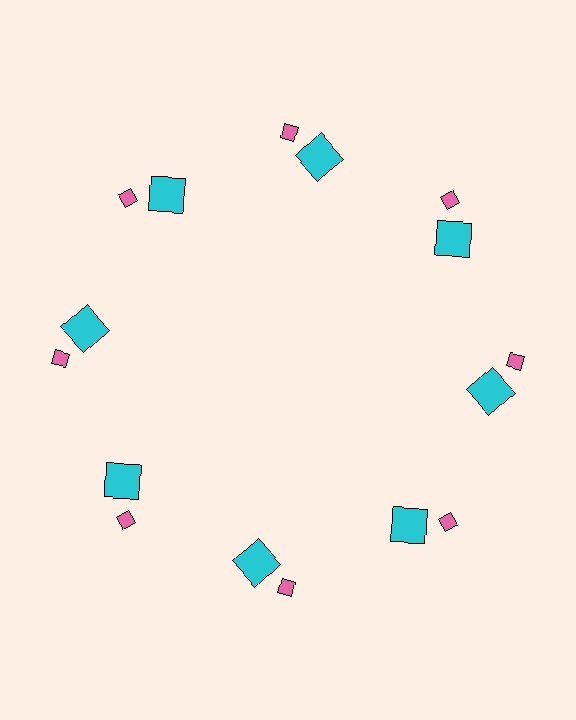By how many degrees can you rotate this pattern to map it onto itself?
The pattern maps onto itself every 45 degrees of rotation.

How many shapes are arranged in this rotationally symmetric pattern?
There are 16 shapes, arranged in 8 groups of 2.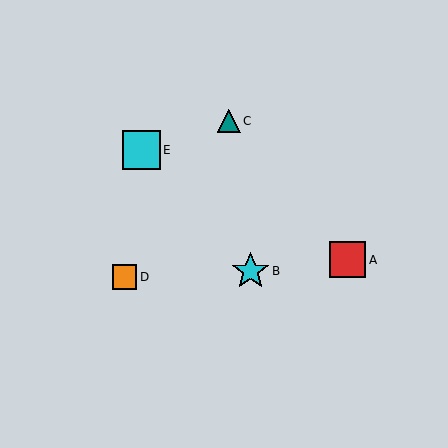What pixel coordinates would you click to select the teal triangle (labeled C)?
Click at (229, 121) to select the teal triangle C.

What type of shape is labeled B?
Shape B is a cyan star.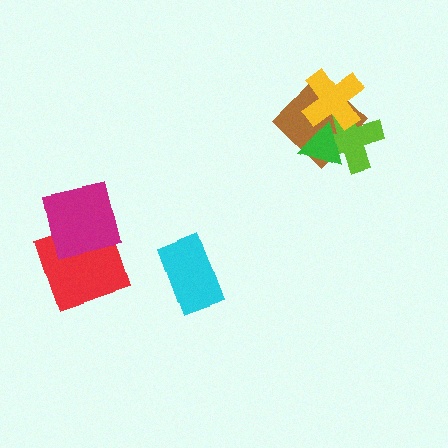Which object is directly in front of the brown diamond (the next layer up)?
The lime cross is directly in front of the brown diamond.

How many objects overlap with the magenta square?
1 object overlaps with the magenta square.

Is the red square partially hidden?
Yes, it is partially covered by another shape.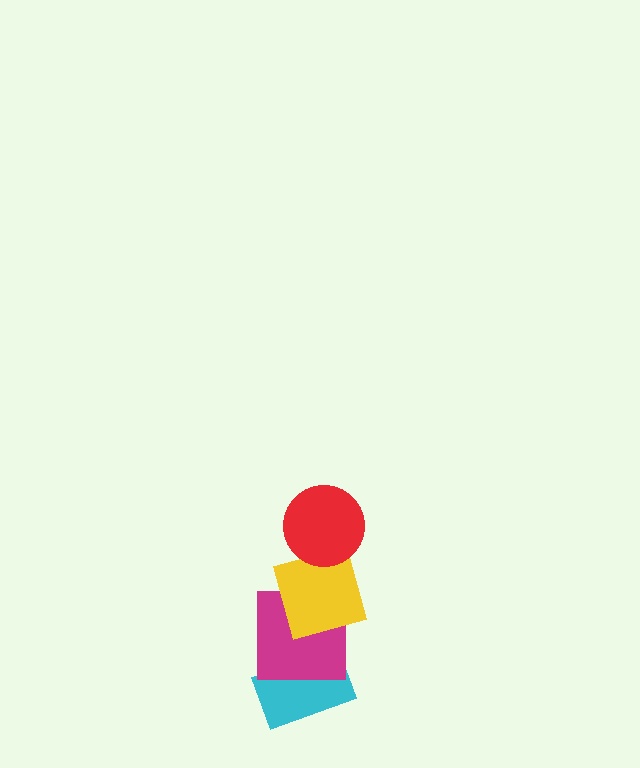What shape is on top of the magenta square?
The yellow square is on top of the magenta square.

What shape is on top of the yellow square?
The red circle is on top of the yellow square.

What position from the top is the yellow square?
The yellow square is 2nd from the top.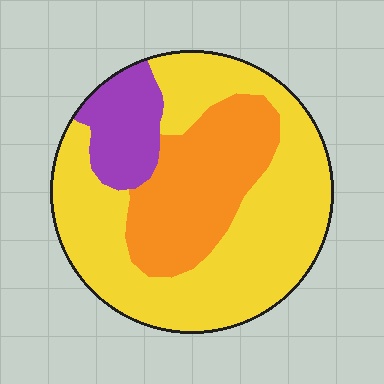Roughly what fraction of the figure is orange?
Orange covers 27% of the figure.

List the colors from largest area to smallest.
From largest to smallest: yellow, orange, purple.